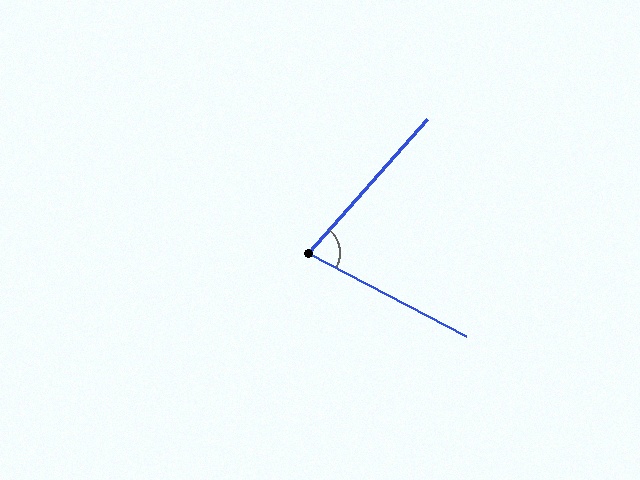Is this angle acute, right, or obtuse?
It is acute.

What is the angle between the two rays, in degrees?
Approximately 76 degrees.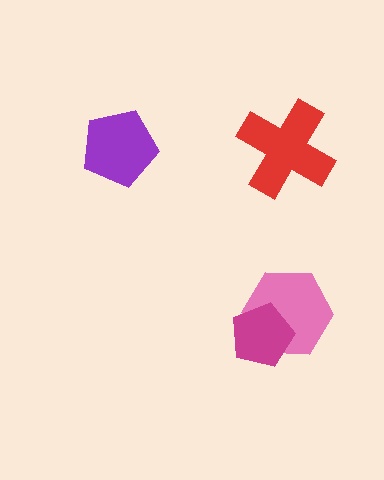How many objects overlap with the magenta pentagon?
1 object overlaps with the magenta pentagon.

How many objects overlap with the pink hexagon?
1 object overlaps with the pink hexagon.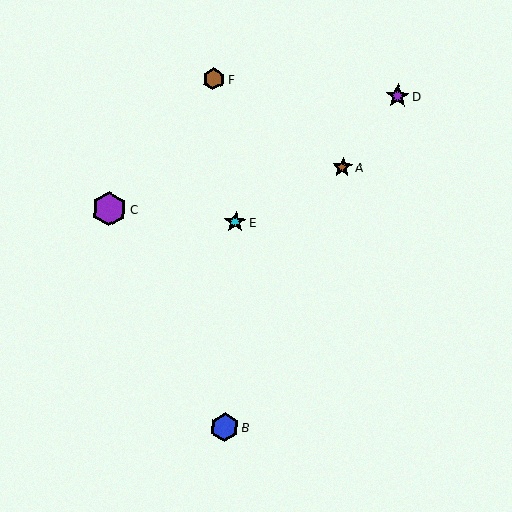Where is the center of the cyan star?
The center of the cyan star is at (235, 222).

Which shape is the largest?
The purple hexagon (labeled C) is the largest.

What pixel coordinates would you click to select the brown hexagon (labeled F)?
Click at (214, 79) to select the brown hexagon F.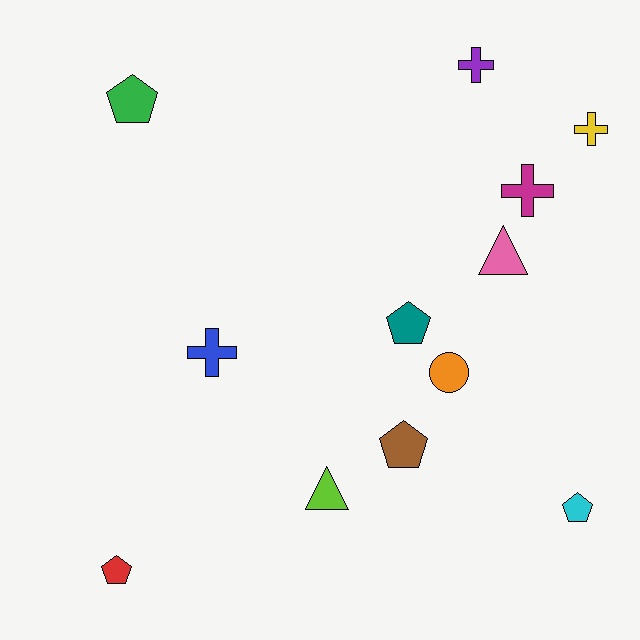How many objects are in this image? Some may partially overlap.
There are 12 objects.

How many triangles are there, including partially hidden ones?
There are 2 triangles.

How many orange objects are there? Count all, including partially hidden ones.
There is 1 orange object.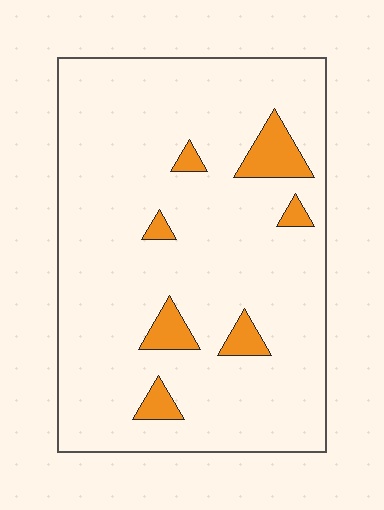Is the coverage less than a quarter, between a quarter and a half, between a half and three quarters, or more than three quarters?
Less than a quarter.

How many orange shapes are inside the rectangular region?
7.